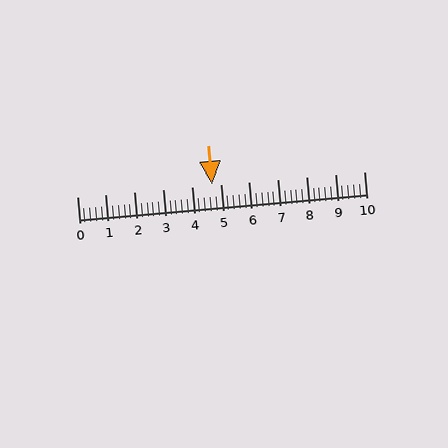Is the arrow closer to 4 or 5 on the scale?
The arrow is closer to 5.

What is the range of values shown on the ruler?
The ruler shows values from 0 to 10.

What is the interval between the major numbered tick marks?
The major tick marks are spaced 1 units apart.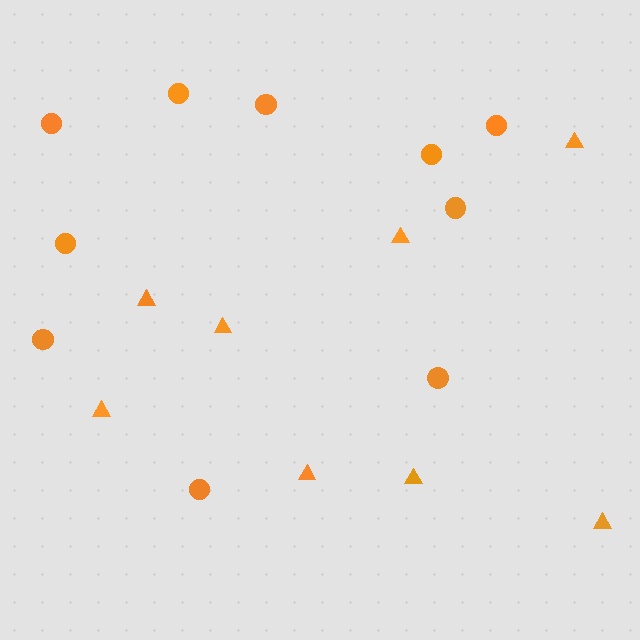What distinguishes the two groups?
There are 2 groups: one group of triangles (8) and one group of circles (10).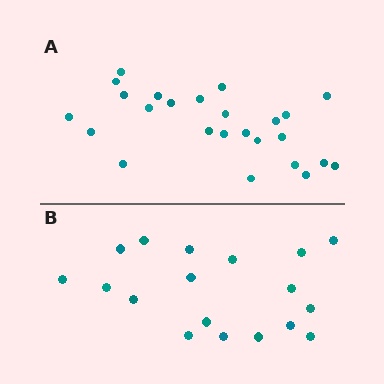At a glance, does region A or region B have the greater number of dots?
Region A (the top region) has more dots.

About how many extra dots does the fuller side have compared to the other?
Region A has roughly 8 or so more dots than region B.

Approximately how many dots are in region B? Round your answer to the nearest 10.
About 20 dots. (The exact count is 18, which rounds to 20.)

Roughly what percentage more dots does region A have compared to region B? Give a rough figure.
About 40% more.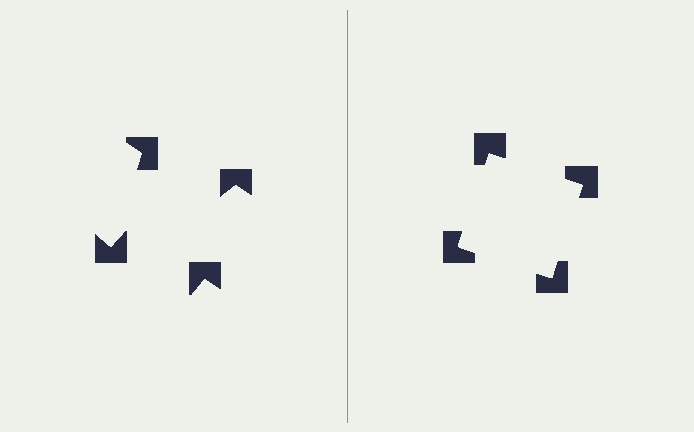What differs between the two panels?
The notched squares are positioned identically on both sides; only the wedge orientations differ. On the right they align to a square; on the left they are misaligned.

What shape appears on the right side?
An illusory square.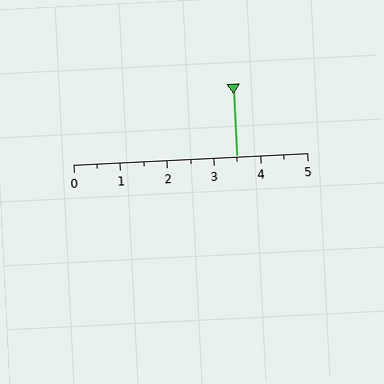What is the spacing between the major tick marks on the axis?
The major ticks are spaced 1 apart.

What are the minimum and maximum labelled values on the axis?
The axis runs from 0 to 5.